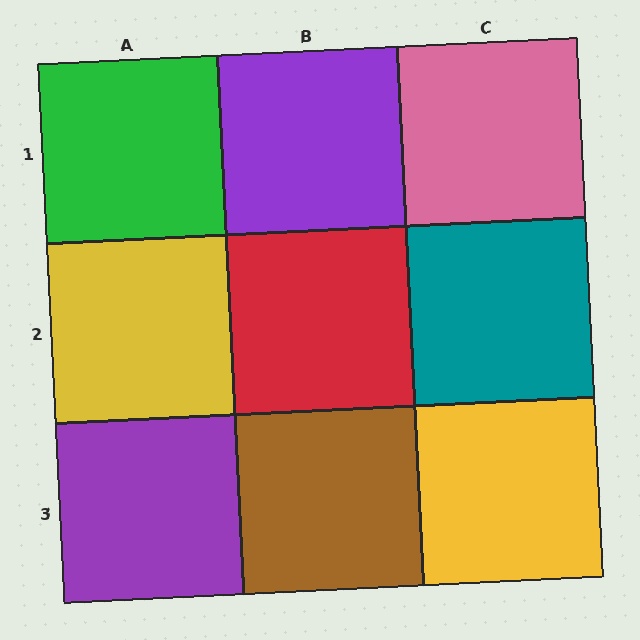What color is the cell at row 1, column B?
Purple.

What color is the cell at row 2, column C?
Teal.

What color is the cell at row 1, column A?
Green.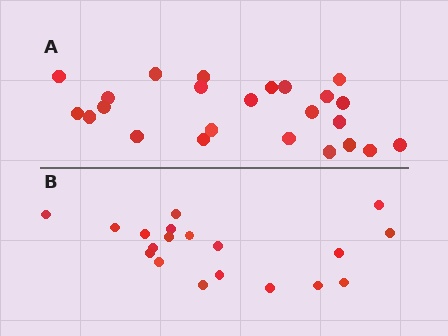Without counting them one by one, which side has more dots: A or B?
Region A (the top region) has more dots.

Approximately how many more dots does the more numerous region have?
Region A has about 5 more dots than region B.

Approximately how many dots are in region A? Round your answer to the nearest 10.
About 20 dots. (The exact count is 24, which rounds to 20.)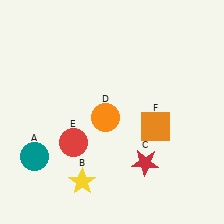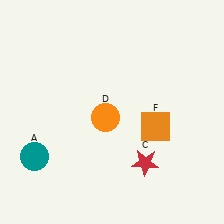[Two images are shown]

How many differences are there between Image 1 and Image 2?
There are 2 differences between the two images.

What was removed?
The red circle (E), the yellow star (B) were removed in Image 2.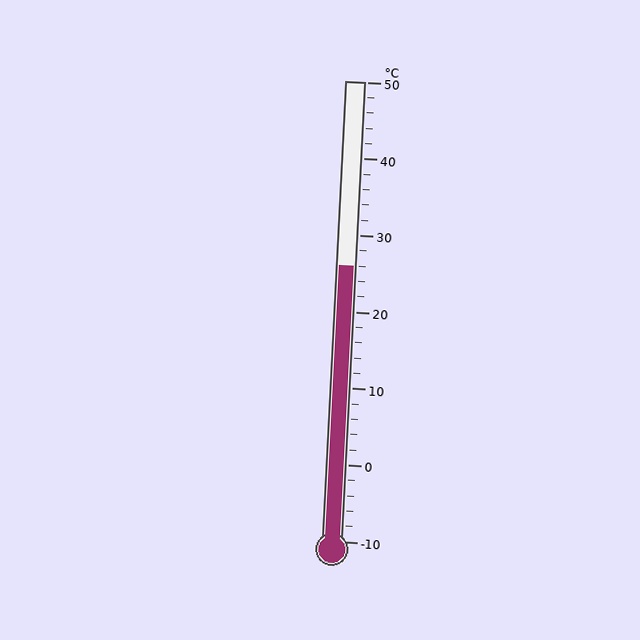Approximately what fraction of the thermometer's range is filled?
The thermometer is filled to approximately 60% of its range.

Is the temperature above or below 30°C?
The temperature is below 30°C.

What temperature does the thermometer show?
The thermometer shows approximately 26°C.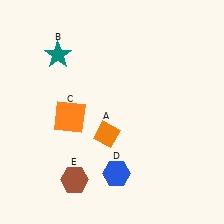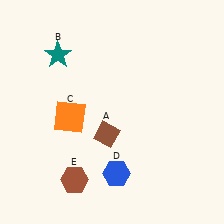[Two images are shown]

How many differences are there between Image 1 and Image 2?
There is 1 difference between the two images.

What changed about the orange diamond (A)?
In Image 1, A is orange. In Image 2, it changed to brown.